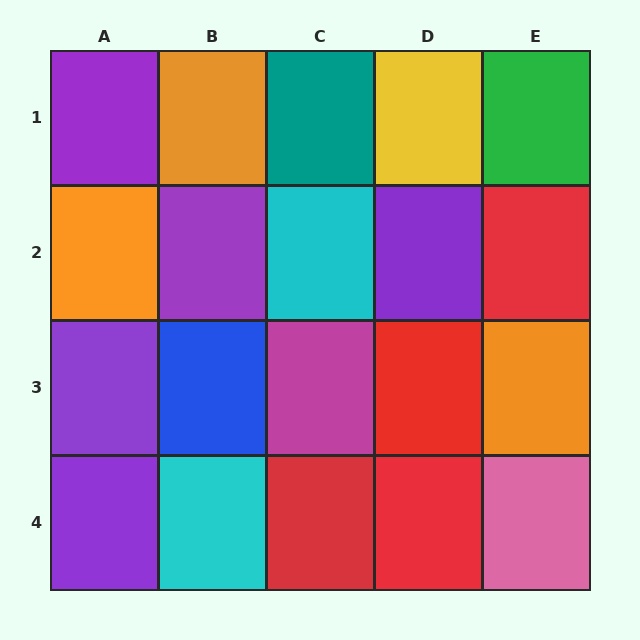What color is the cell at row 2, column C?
Cyan.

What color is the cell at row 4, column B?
Cyan.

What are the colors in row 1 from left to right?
Purple, orange, teal, yellow, green.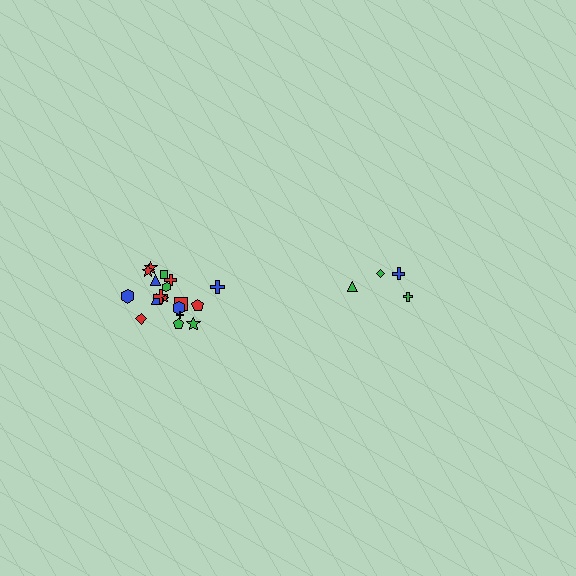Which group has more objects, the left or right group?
The left group.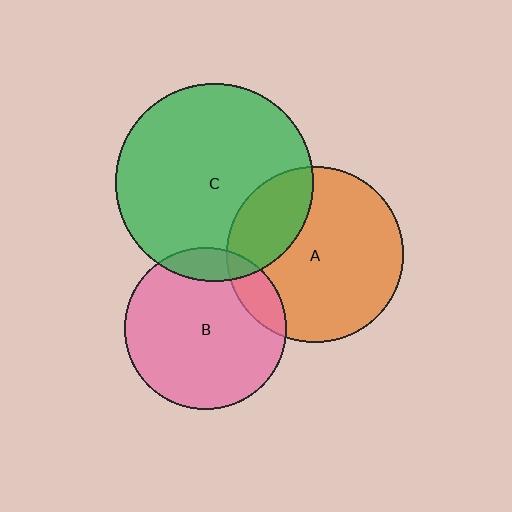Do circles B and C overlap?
Yes.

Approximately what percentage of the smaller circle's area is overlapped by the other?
Approximately 10%.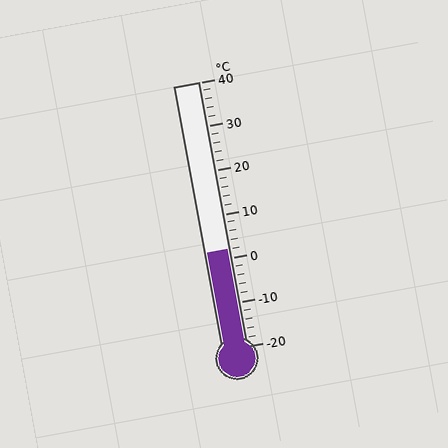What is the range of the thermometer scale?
The thermometer scale ranges from -20°C to 40°C.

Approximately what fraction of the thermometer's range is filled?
The thermometer is filled to approximately 35% of its range.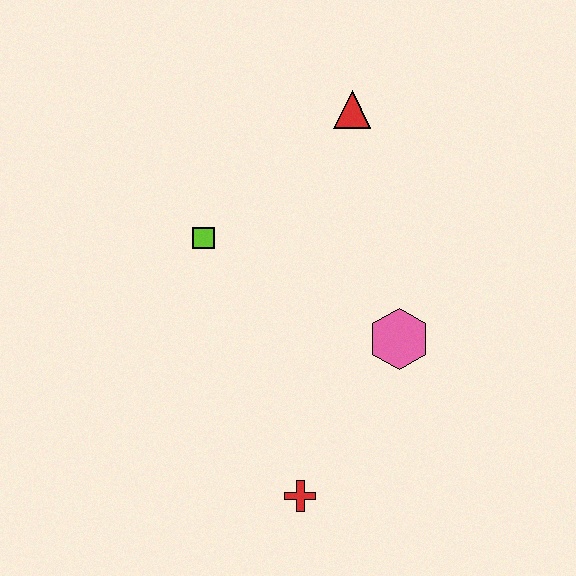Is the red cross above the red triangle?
No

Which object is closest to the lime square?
The red triangle is closest to the lime square.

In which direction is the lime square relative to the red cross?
The lime square is above the red cross.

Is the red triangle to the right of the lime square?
Yes